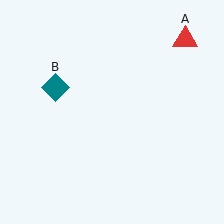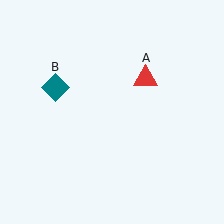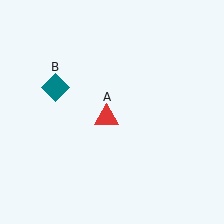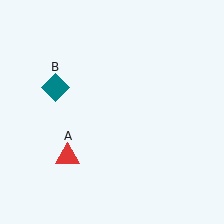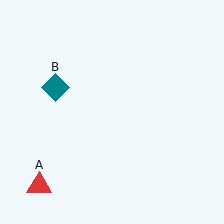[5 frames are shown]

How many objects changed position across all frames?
1 object changed position: red triangle (object A).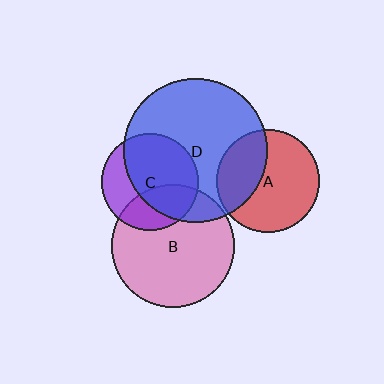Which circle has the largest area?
Circle D (blue).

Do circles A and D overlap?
Yes.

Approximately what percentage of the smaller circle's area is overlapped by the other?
Approximately 35%.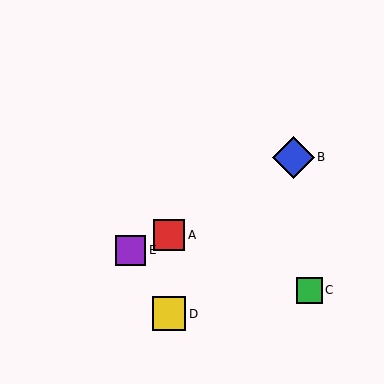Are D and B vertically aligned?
No, D is at x≈169 and B is at x≈294.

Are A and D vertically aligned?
Yes, both are at x≈169.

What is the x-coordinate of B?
Object B is at x≈294.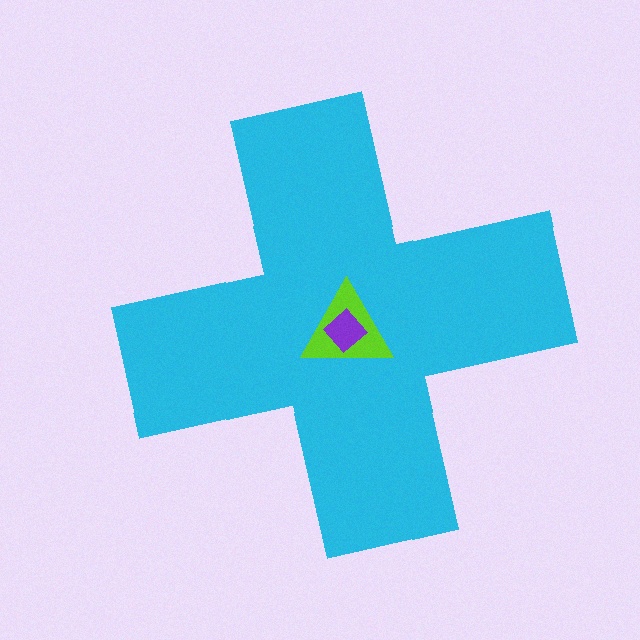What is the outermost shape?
The cyan cross.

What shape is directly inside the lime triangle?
The purple diamond.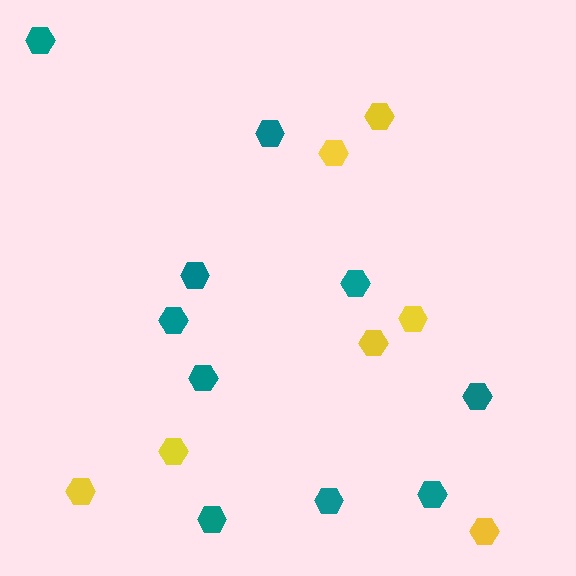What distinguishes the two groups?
There are 2 groups: one group of teal hexagons (10) and one group of yellow hexagons (7).